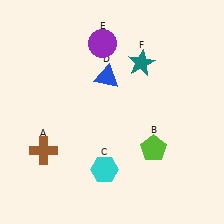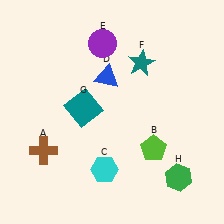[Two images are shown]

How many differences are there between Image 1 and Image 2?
There are 2 differences between the two images.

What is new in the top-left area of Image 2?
A teal square (G) was added in the top-left area of Image 2.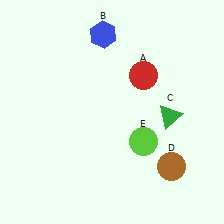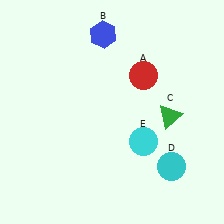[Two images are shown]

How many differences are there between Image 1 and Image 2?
There are 2 differences between the two images.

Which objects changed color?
D changed from brown to cyan. E changed from lime to cyan.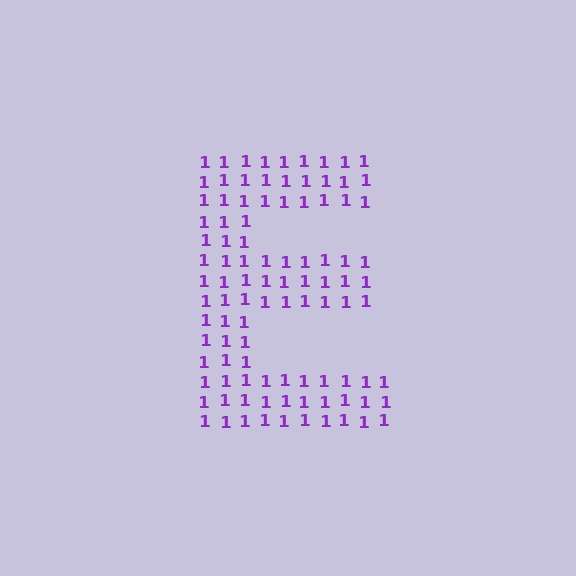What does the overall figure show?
The overall figure shows the letter E.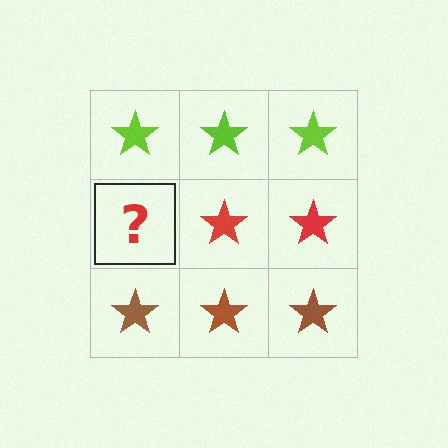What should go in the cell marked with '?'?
The missing cell should contain a red star.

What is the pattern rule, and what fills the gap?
The rule is that each row has a consistent color. The gap should be filled with a red star.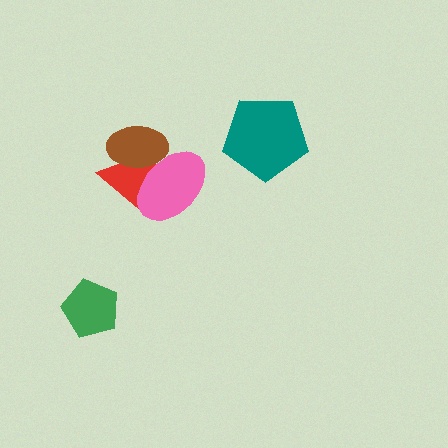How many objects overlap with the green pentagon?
0 objects overlap with the green pentagon.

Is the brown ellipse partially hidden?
Yes, it is partially covered by another shape.